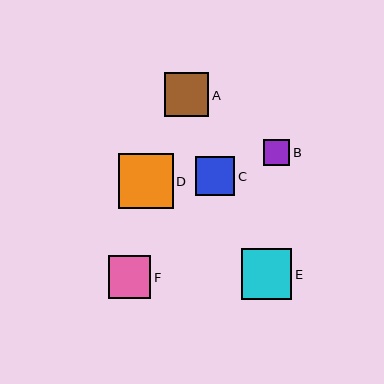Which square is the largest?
Square D is the largest with a size of approximately 55 pixels.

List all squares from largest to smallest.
From largest to smallest: D, E, A, F, C, B.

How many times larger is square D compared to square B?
Square D is approximately 2.1 times the size of square B.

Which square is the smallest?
Square B is the smallest with a size of approximately 26 pixels.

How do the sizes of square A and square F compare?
Square A and square F are approximately the same size.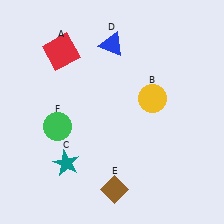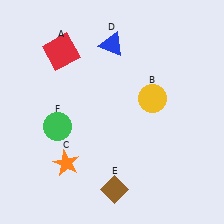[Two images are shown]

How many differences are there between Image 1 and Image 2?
There is 1 difference between the two images.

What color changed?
The star (C) changed from teal in Image 1 to orange in Image 2.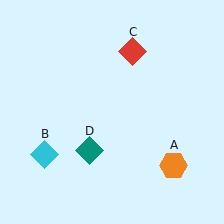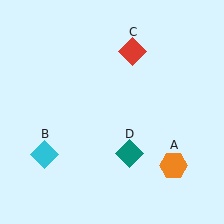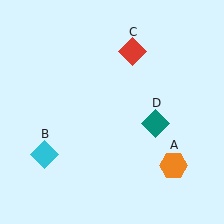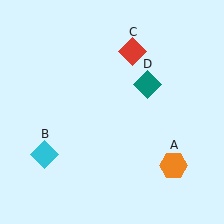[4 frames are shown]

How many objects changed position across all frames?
1 object changed position: teal diamond (object D).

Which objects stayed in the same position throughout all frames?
Orange hexagon (object A) and cyan diamond (object B) and red diamond (object C) remained stationary.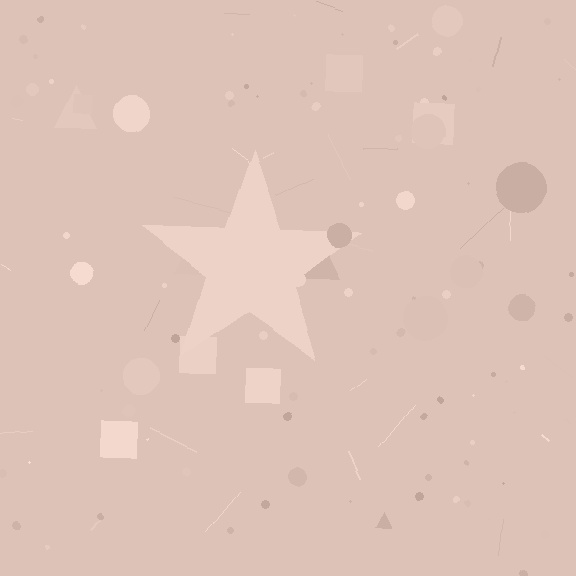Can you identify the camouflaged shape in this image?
The camouflaged shape is a star.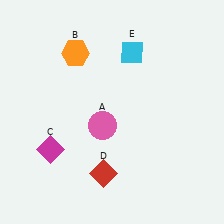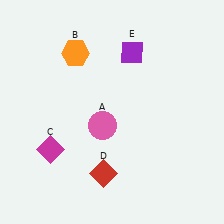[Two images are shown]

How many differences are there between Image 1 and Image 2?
There is 1 difference between the two images.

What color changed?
The diamond (E) changed from cyan in Image 1 to purple in Image 2.